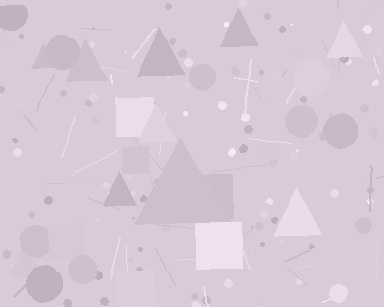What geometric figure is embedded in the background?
A triangle is embedded in the background.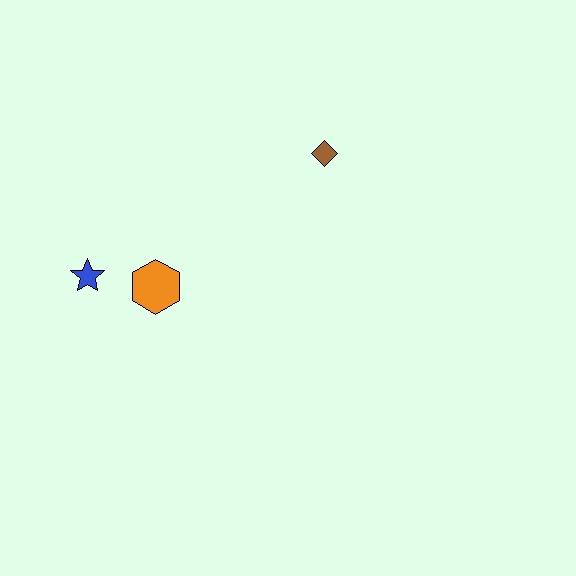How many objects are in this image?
There are 3 objects.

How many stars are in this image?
There is 1 star.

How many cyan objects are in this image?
There are no cyan objects.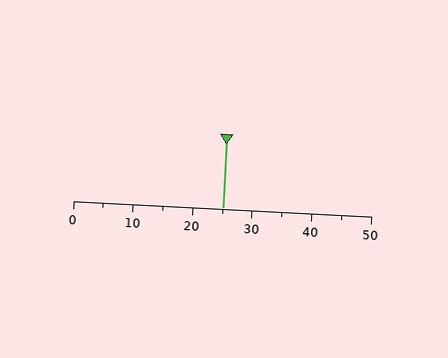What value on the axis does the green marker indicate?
The marker indicates approximately 25.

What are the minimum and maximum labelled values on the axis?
The axis runs from 0 to 50.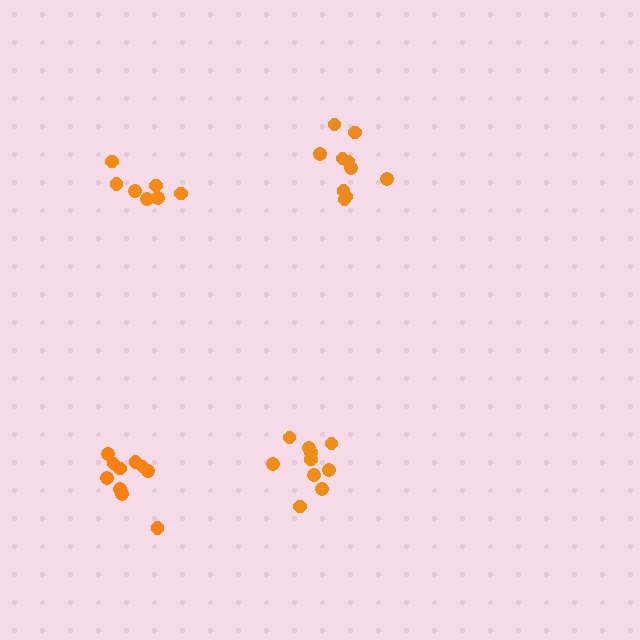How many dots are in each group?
Group 1: 10 dots, Group 2: 10 dots, Group 3: 7 dots, Group 4: 10 dots (37 total).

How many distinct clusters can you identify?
There are 4 distinct clusters.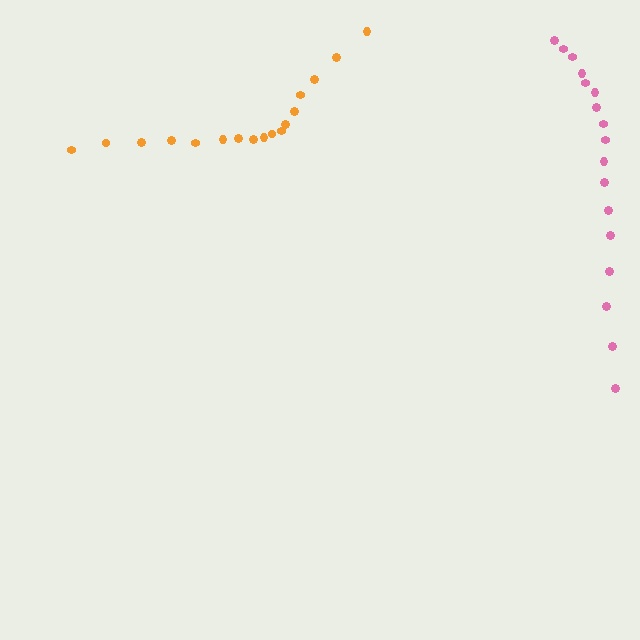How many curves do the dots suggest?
There are 2 distinct paths.